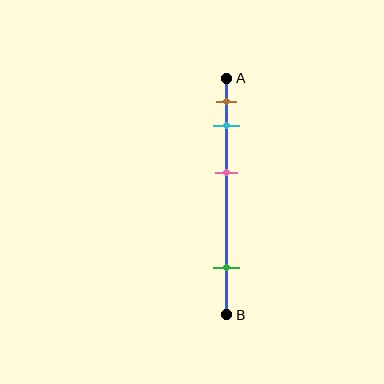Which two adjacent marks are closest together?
The brown and cyan marks are the closest adjacent pair.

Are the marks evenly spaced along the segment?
No, the marks are not evenly spaced.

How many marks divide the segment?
There are 4 marks dividing the segment.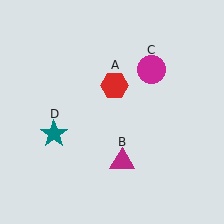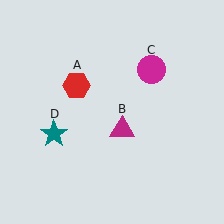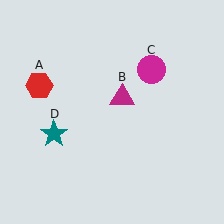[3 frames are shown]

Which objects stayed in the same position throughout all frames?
Magenta circle (object C) and teal star (object D) remained stationary.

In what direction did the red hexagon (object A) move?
The red hexagon (object A) moved left.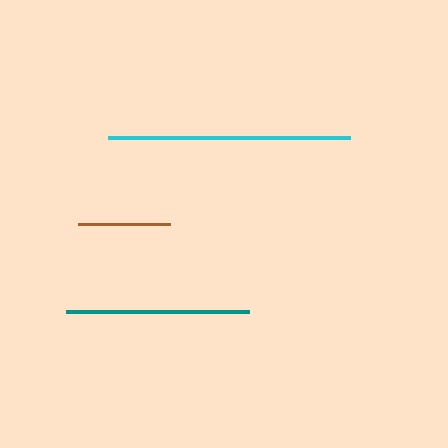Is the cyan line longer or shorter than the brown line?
The cyan line is longer than the brown line.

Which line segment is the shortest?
The brown line is the shortest at approximately 91 pixels.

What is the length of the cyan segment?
The cyan segment is approximately 241 pixels long.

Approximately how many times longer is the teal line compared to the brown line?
The teal line is approximately 2.0 times the length of the brown line.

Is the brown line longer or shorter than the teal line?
The teal line is longer than the brown line.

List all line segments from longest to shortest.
From longest to shortest: cyan, teal, brown.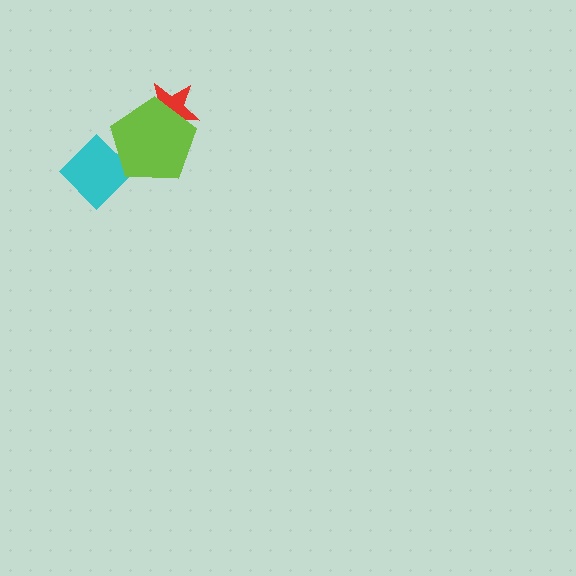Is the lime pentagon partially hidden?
No, no other shape covers it.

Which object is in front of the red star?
The lime pentagon is in front of the red star.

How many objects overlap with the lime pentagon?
2 objects overlap with the lime pentagon.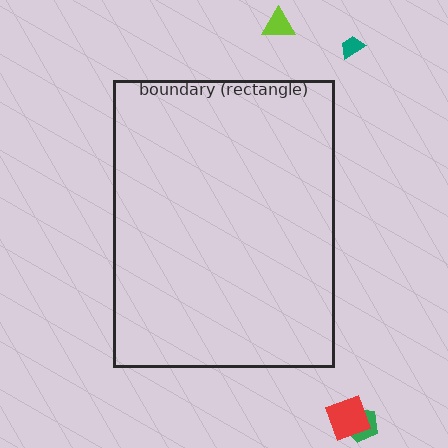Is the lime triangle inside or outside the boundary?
Outside.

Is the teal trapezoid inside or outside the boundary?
Outside.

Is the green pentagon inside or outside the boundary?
Outside.